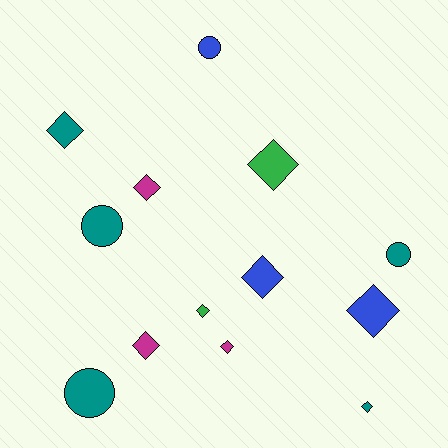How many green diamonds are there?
There are 2 green diamonds.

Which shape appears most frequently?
Diamond, with 9 objects.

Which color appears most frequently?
Teal, with 5 objects.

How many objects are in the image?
There are 13 objects.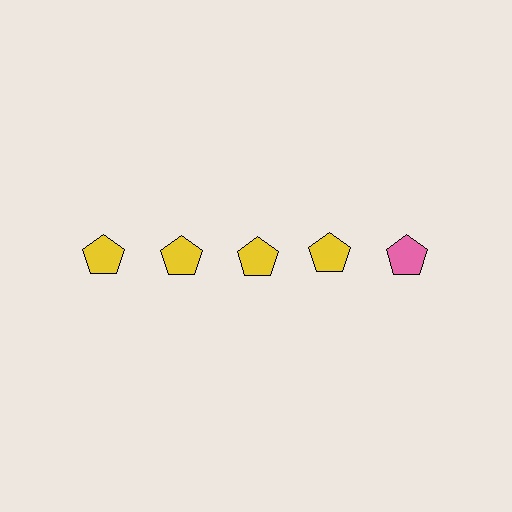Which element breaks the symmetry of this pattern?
The pink pentagon in the top row, rightmost column breaks the symmetry. All other shapes are yellow pentagons.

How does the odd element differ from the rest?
It has a different color: pink instead of yellow.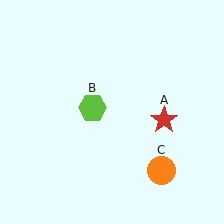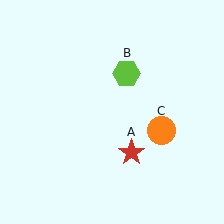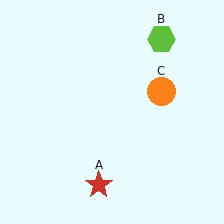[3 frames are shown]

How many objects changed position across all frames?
3 objects changed position: red star (object A), lime hexagon (object B), orange circle (object C).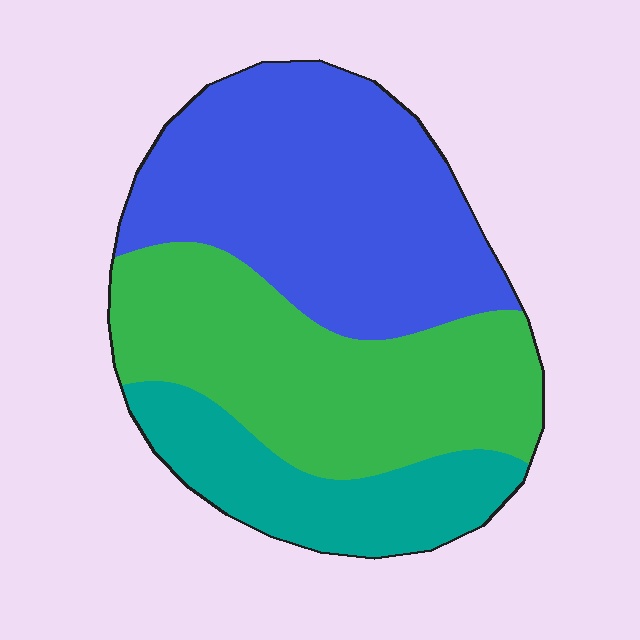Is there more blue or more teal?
Blue.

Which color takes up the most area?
Blue, at roughly 45%.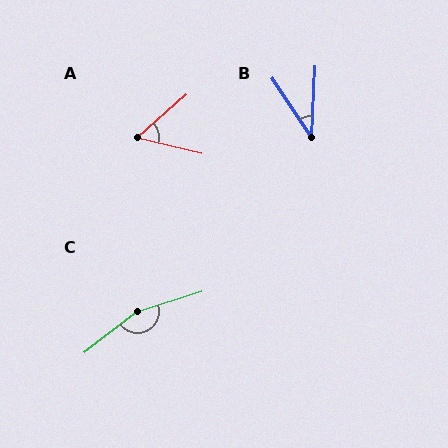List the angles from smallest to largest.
B (37°), A (55°), C (159°).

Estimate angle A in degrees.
Approximately 55 degrees.